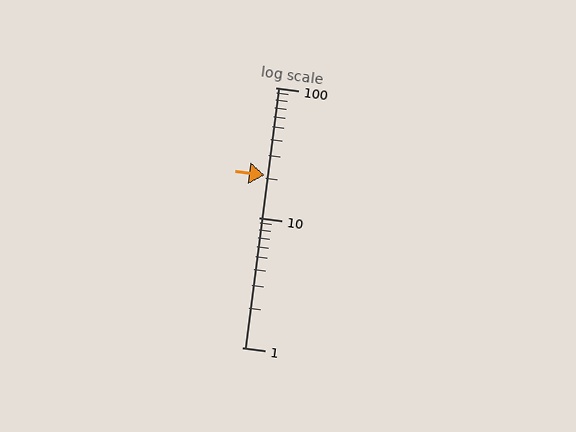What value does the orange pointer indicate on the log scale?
The pointer indicates approximately 21.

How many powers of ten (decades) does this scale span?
The scale spans 2 decades, from 1 to 100.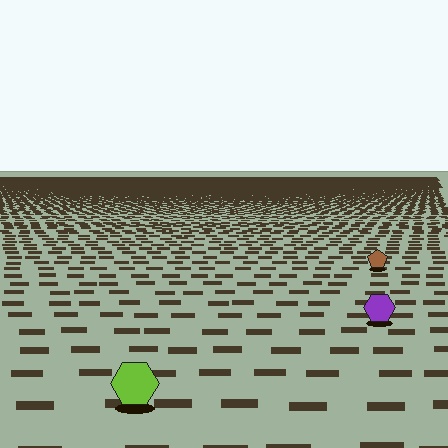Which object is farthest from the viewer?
The brown pentagon is farthest from the viewer. It appears smaller and the ground texture around it is denser.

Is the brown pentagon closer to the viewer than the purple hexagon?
No. The purple hexagon is closer — you can tell from the texture gradient: the ground texture is coarser near it.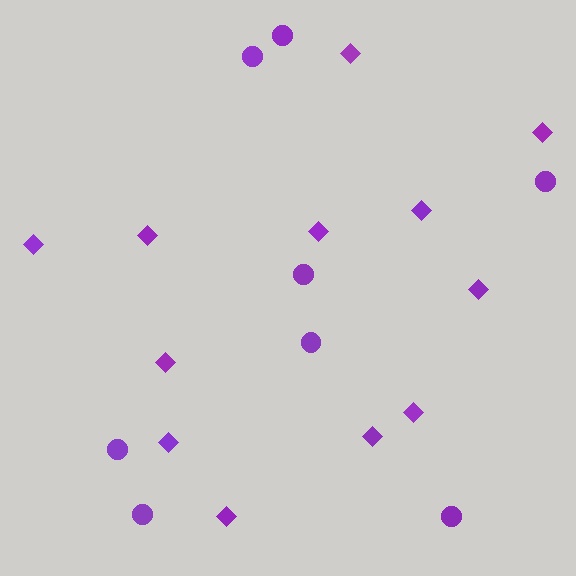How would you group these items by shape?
There are 2 groups: one group of circles (8) and one group of diamonds (12).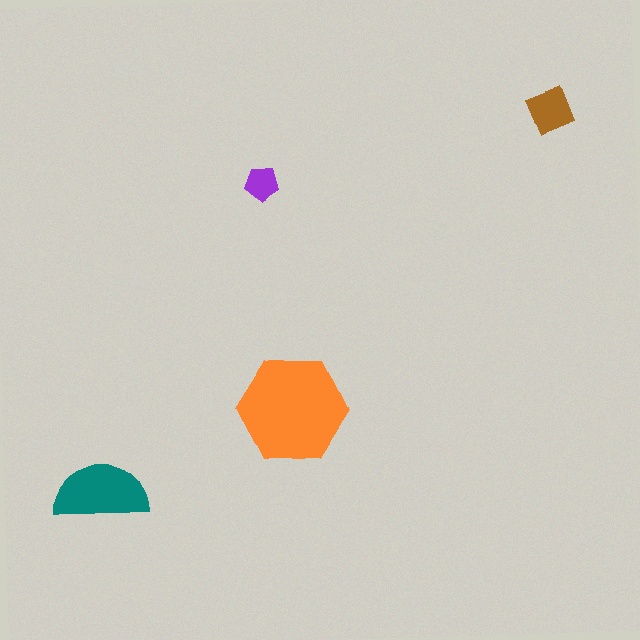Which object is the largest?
The orange hexagon.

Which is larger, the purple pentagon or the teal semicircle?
The teal semicircle.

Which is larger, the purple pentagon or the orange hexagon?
The orange hexagon.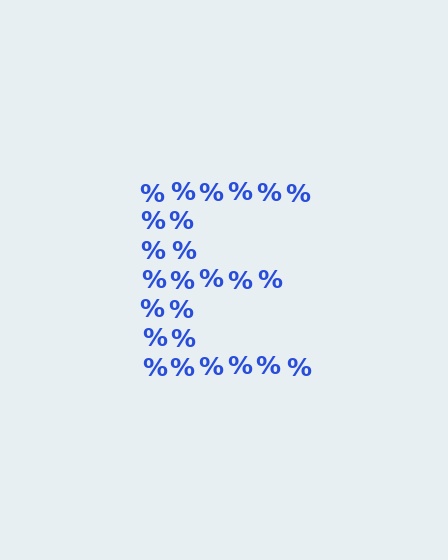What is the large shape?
The large shape is the letter E.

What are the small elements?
The small elements are percent signs.